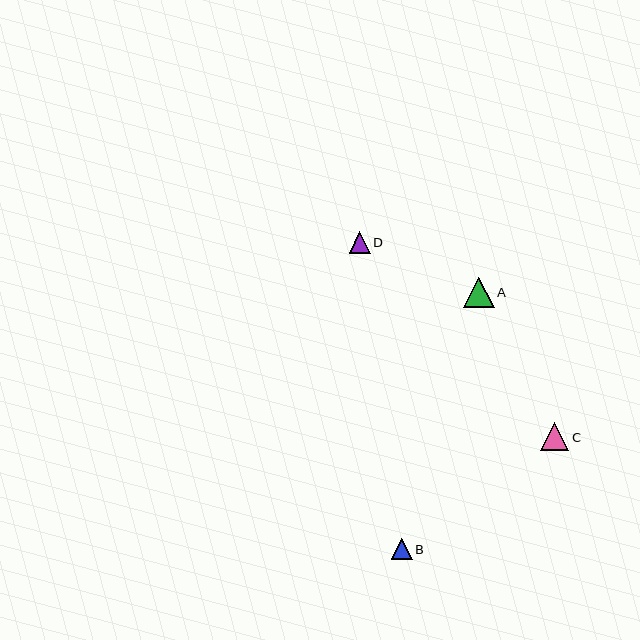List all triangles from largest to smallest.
From largest to smallest: A, C, D, B.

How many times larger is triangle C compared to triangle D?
Triangle C is approximately 1.3 times the size of triangle D.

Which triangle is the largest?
Triangle A is the largest with a size of approximately 30 pixels.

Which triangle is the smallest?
Triangle B is the smallest with a size of approximately 21 pixels.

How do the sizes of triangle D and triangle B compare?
Triangle D and triangle B are approximately the same size.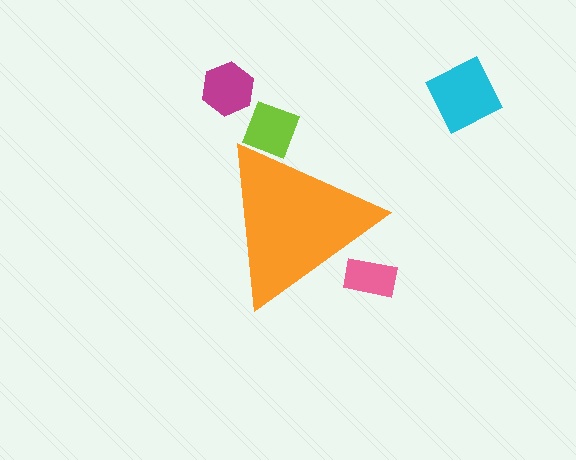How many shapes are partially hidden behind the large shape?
2 shapes are partially hidden.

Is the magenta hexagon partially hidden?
No, the magenta hexagon is fully visible.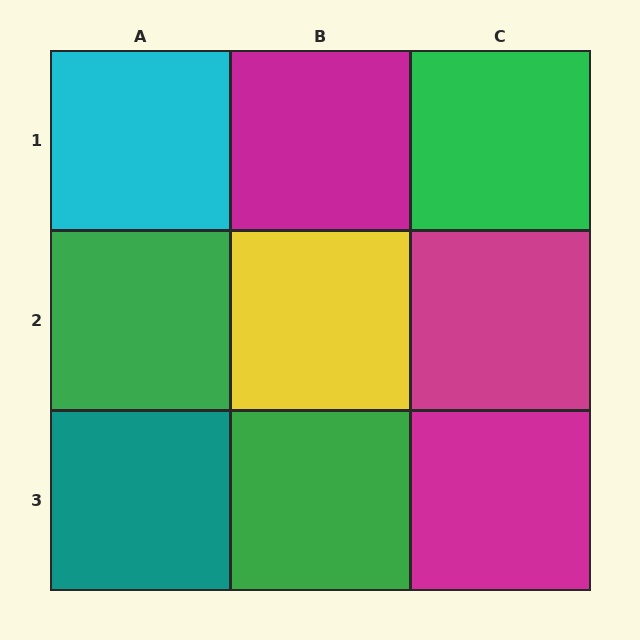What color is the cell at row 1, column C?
Green.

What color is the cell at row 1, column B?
Magenta.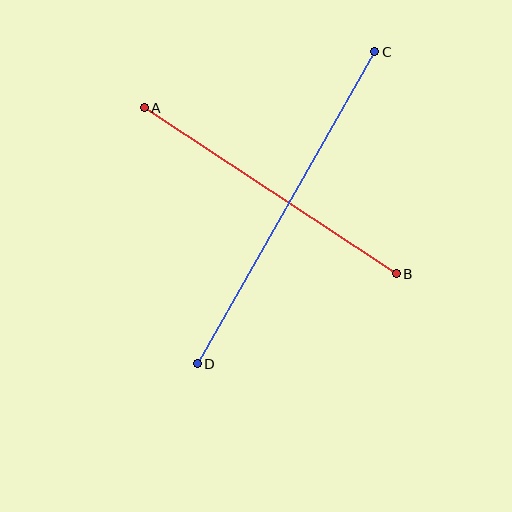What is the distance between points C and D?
The distance is approximately 359 pixels.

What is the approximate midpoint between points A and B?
The midpoint is at approximately (270, 191) pixels.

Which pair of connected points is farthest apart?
Points C and D are farthest apart.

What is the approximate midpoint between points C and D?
The midpoint is at approximately (286, 208) pixels.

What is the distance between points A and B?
The distance is approximately 302 pixels.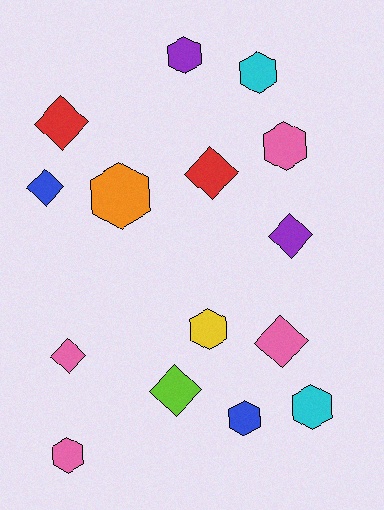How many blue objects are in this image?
There are 2 blue objects.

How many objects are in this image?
There are 15 objects.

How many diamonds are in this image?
There are 7 diamonds.